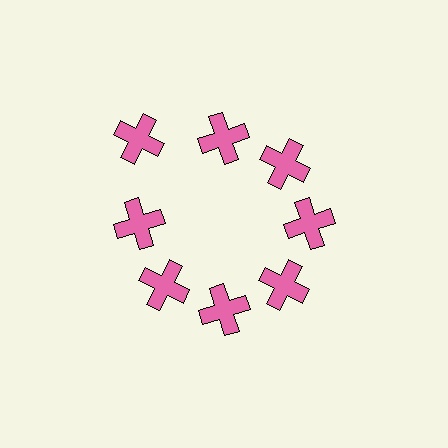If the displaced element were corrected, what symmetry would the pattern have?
It would have 8-fold rotational symmetry — the pattern would map onto itself every 45 degrees.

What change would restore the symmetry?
The symmetry would be restored by moving it inward, back onto the ring so that all 8 crosses sit at equal angles and equal distance from the center.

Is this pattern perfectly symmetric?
No. The 8 pink crosses are arranged in a ring, but one element near the 10 o'clock position is pushed outward from the center, breaking the 8-fold rotational symmetry.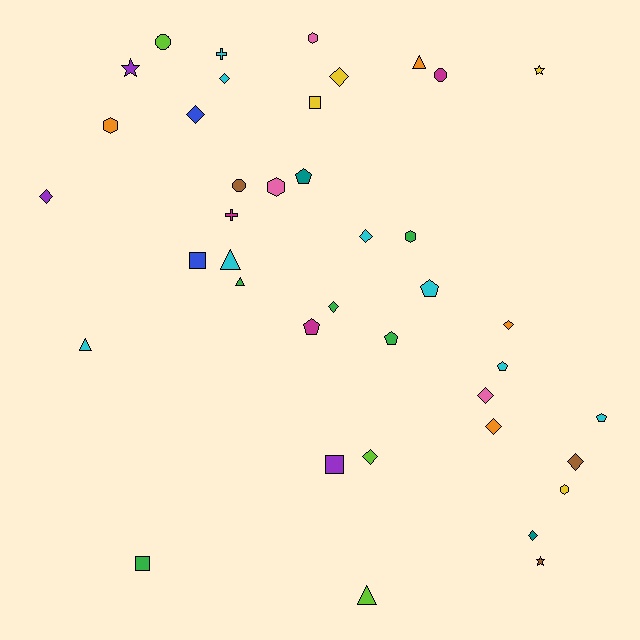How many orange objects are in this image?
There are 4 orange objects.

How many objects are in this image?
There are 40 objects.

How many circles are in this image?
There are 3 circles.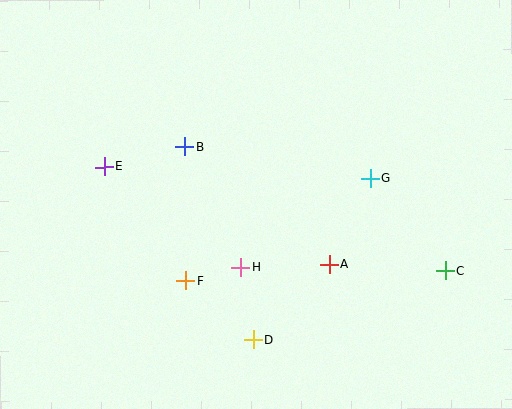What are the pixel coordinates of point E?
Point E is at (104, 167).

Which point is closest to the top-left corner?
Point E is closest to the top-left corner.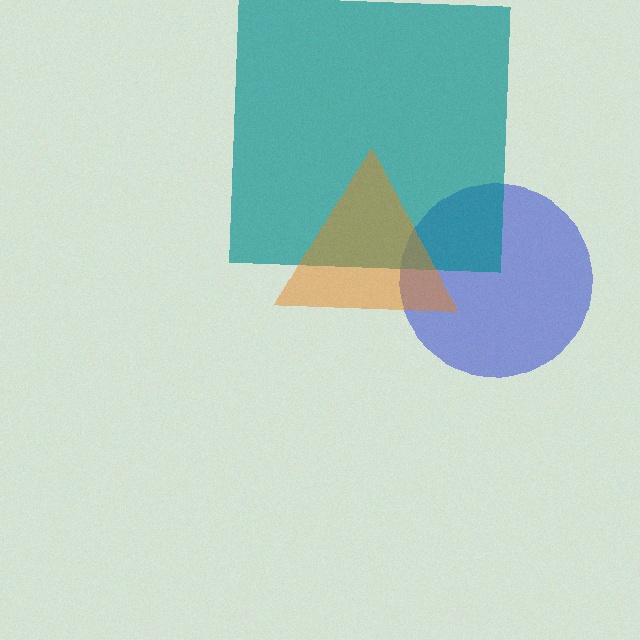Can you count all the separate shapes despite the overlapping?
Yes, there are 3 separate shapes.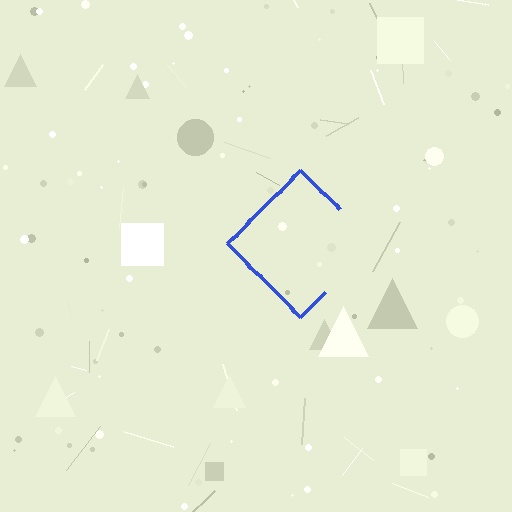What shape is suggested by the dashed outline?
The dashed outline suggests a diamond.